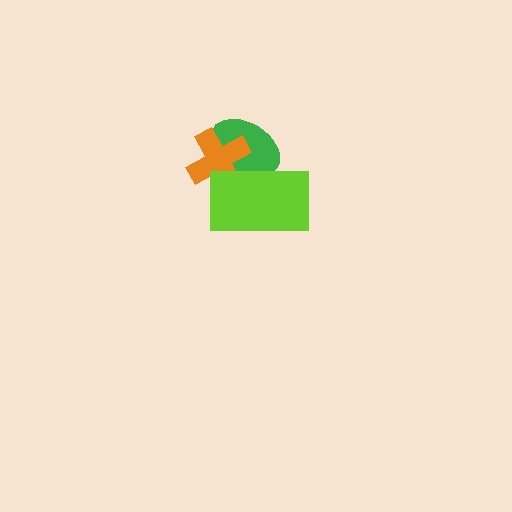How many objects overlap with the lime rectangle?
2 objects overlap with the lime rectangle.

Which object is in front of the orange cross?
The lime rectangle is in front of the orange cross.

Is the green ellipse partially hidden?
Yes, it is partially covered by another shape.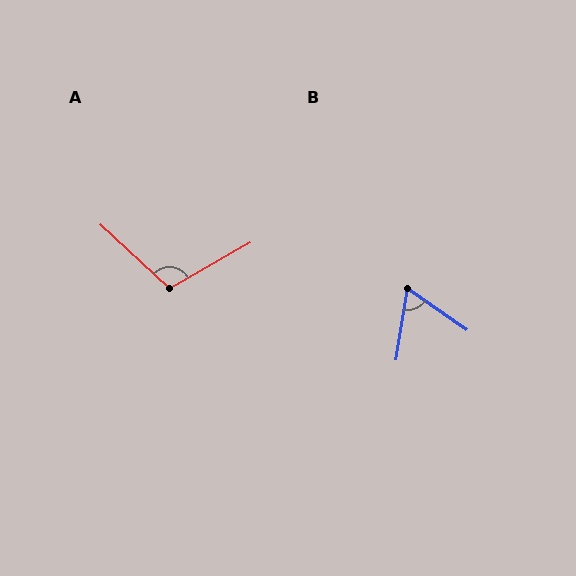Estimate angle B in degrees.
Approximately 64 degrees.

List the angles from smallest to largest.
B (64°), A (107°).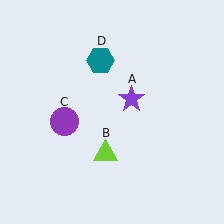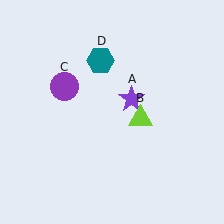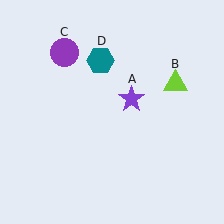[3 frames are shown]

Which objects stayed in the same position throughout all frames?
Purple star (object A) and teal hexagon (object D) remained stationary.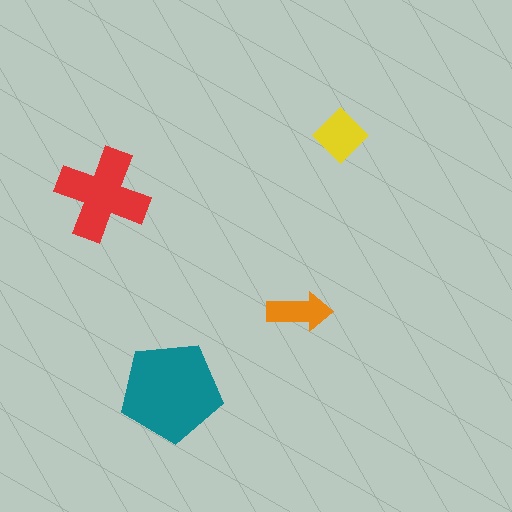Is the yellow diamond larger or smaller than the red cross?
Smaller.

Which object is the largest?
The teal pentagon.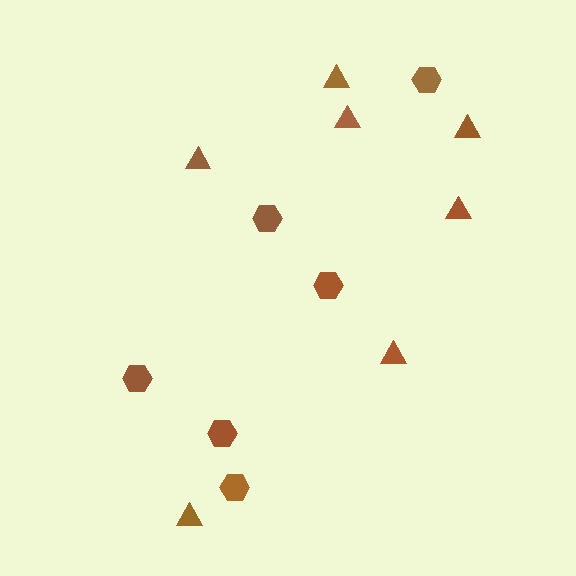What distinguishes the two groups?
There are 2 groups: one group of hexagons (6) and one group of triangles (7).